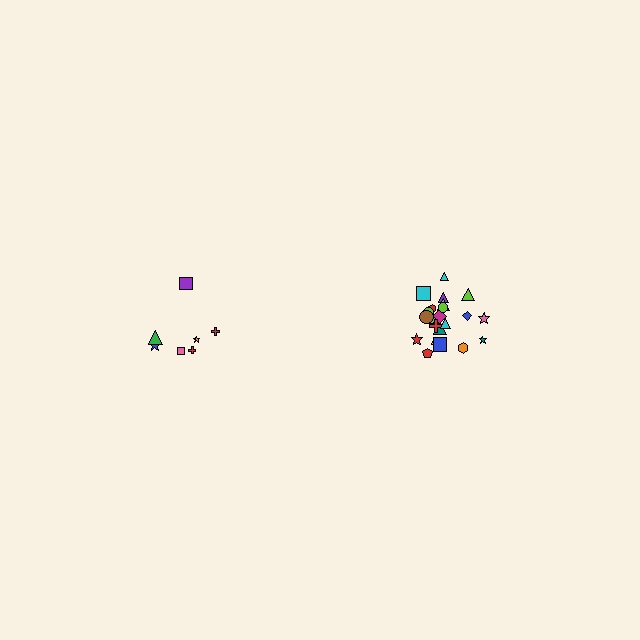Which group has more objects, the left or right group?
The right group.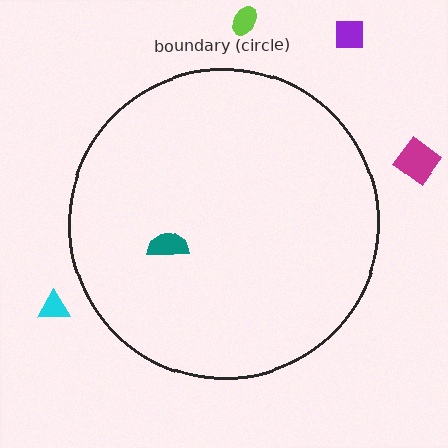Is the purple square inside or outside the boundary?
Outside.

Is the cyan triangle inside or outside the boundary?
Outside.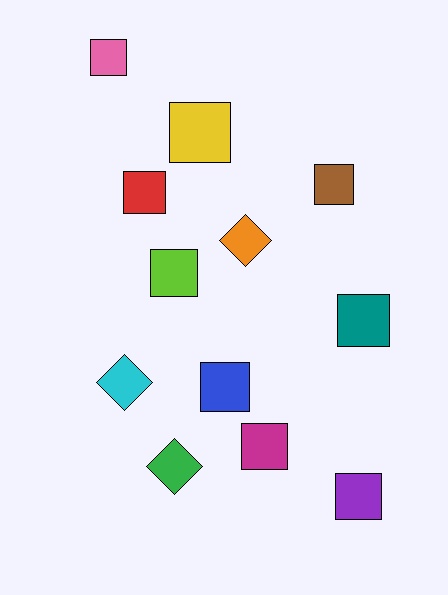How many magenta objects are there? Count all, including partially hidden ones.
There is 1 magenta object.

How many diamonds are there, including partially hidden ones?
There are 3 diamonds.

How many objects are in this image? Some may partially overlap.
There are 12 objects.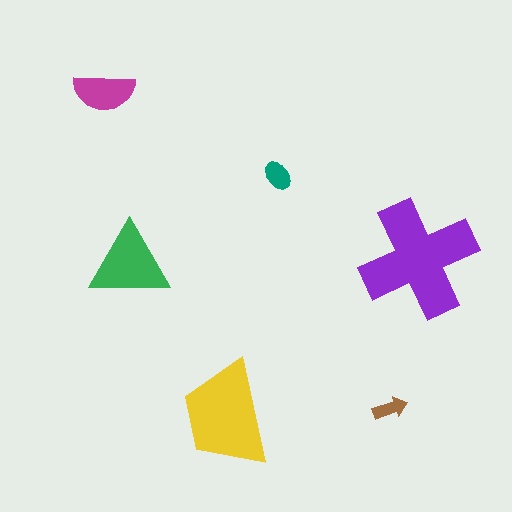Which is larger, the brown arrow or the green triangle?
The green triangle.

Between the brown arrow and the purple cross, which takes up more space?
The purple cross.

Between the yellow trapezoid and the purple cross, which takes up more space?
The purple cross.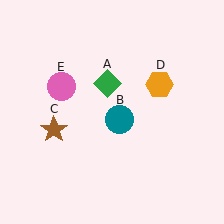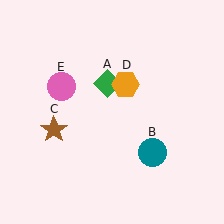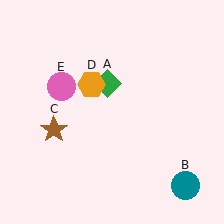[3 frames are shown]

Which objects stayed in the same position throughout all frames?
Green diamond (object A) and brown star (object C) and pink circle (object E) remained stationary.